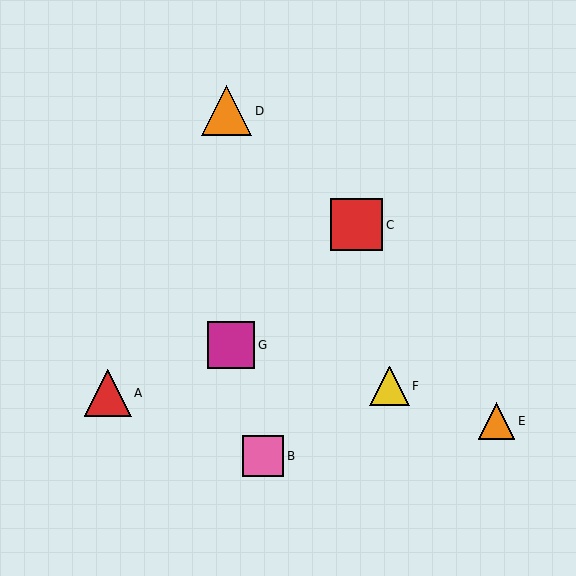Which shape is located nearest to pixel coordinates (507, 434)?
The orange triangle (labeled E) at (496, 421) is nearest to that location.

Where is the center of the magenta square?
The center of the magenta square is at (231, 345).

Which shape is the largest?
The red square (labeled C) is the largest.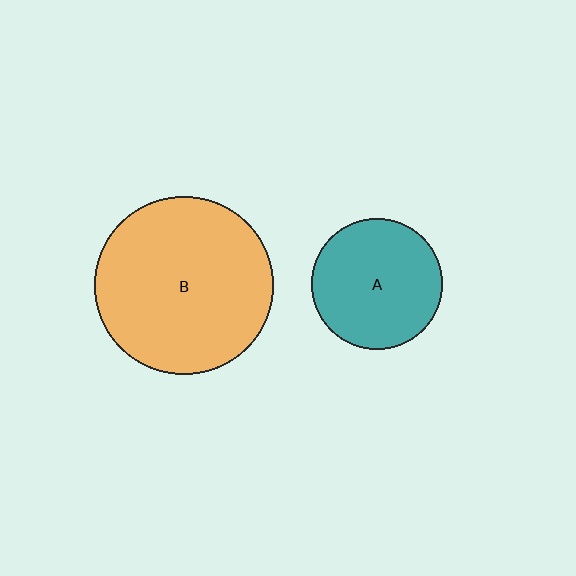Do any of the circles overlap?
No, none of the circles overlap.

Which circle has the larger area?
Circle B (orange).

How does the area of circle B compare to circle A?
Approximately 1.9 times.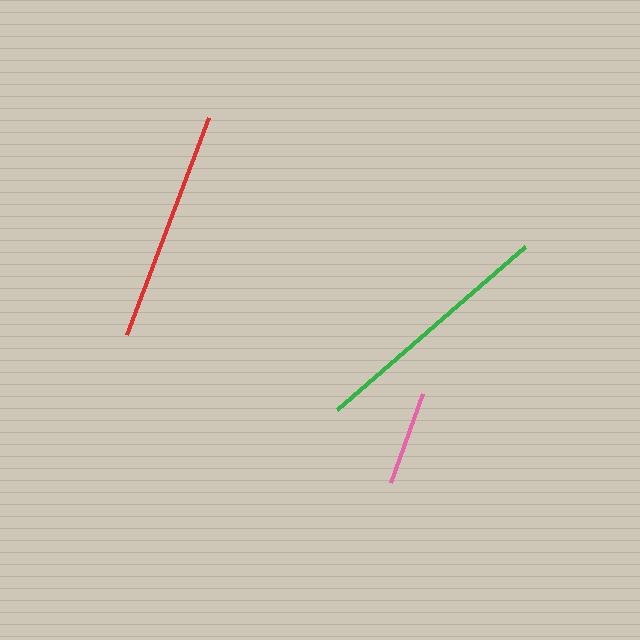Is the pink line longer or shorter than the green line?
The green line is longer than the pink line.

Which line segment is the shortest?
The pink line is the shortest at approximately 95 pixels.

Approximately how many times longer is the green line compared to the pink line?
The green line is approximately 2.6 times the length of the pink line.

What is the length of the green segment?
The green segment is approximately 250 pixels long.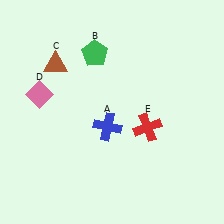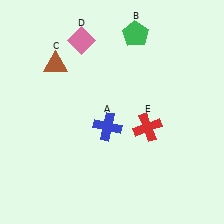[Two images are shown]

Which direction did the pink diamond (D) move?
The pink diamond (D) moved up.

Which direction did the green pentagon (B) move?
The green pentagon (B) moved right.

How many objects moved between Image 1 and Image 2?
2 objects moved between the two images.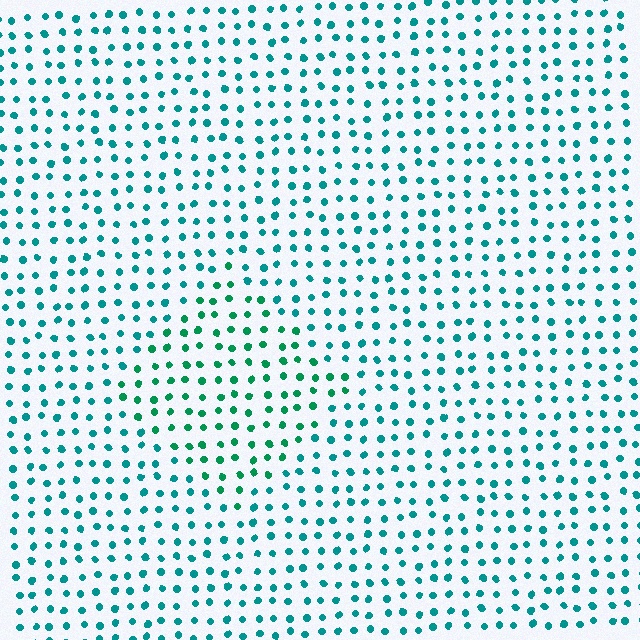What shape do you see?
I see a diamond.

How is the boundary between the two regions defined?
The boundary is defined purely by a slight shift in hue (about 26 degrees). Spacing, size, and orientation are identical on both sides.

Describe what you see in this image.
The image is filled with small teal elements in a uniform arrangement. A diamond-shaped region is visible where the elements are tinted to a slightly different hue, forming a subtle color boundary.